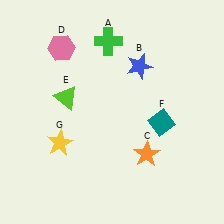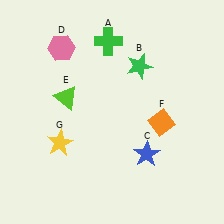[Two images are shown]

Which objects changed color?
B changed from blue to green. C changed from orange to blue. F changed from teal to orange.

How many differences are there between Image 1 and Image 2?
There are 3 differences between the two images.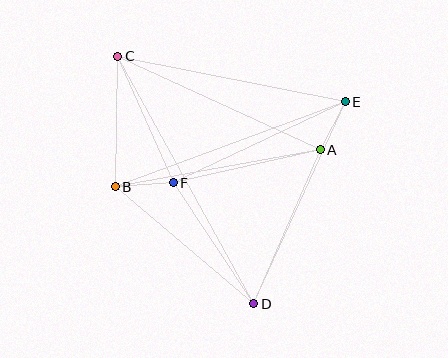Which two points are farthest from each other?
Points C and D are farthest from each other.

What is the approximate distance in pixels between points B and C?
The distance between B and C is approximately 131 pixels.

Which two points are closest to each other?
Points A and E are closest to each other.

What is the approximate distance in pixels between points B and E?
The distance between B and E is approximately 245 pixels.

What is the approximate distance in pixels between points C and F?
The distance between C and F is approximately 138 pixels.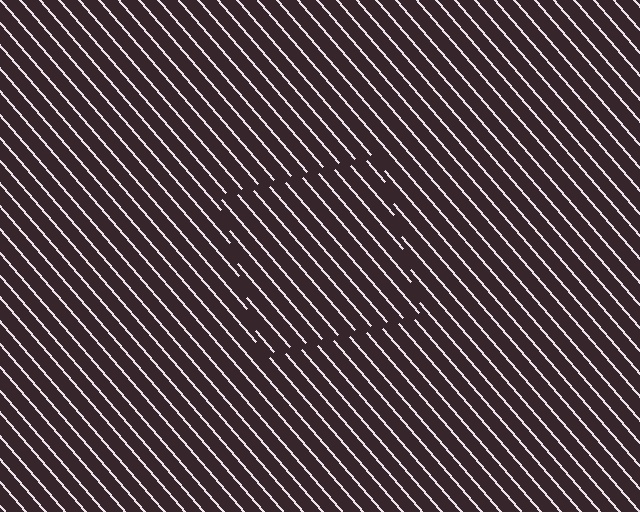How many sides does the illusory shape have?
4 sides — the line-ends trace a square.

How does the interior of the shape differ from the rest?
The interior of the shape contains the same grating, shifted by half a period — the contour is defined by the phase discontinuity where line-ends from the inner and outer gratings abut.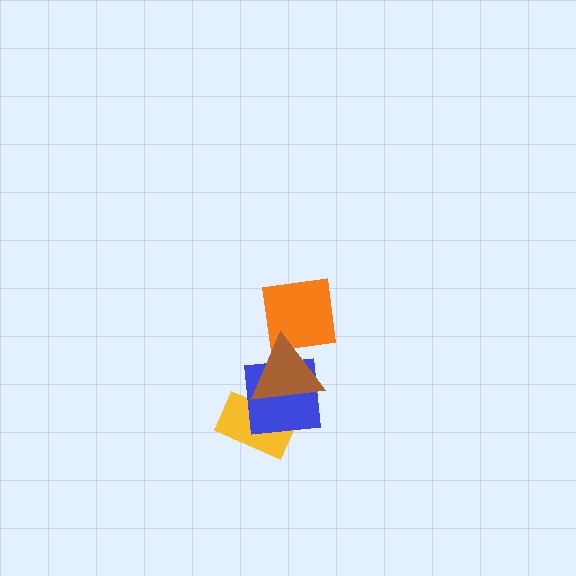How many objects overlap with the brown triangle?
3 objects overlap with the brown triangle.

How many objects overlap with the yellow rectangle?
2 objects overlap with the yellow rectangle.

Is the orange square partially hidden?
Yes, it is partially covered by another shape.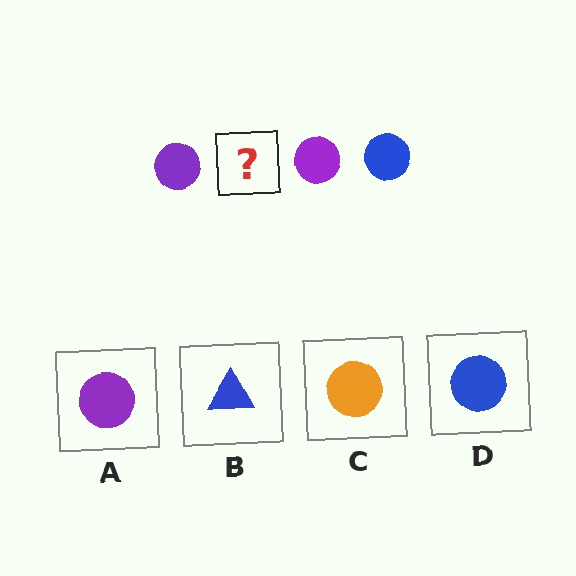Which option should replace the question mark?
Option D.